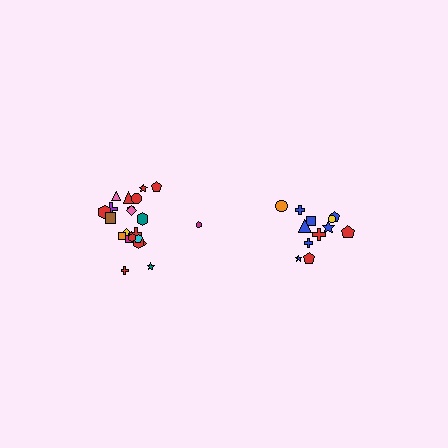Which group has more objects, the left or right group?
The left group.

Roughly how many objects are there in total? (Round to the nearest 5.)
Roughly 35 objects in total.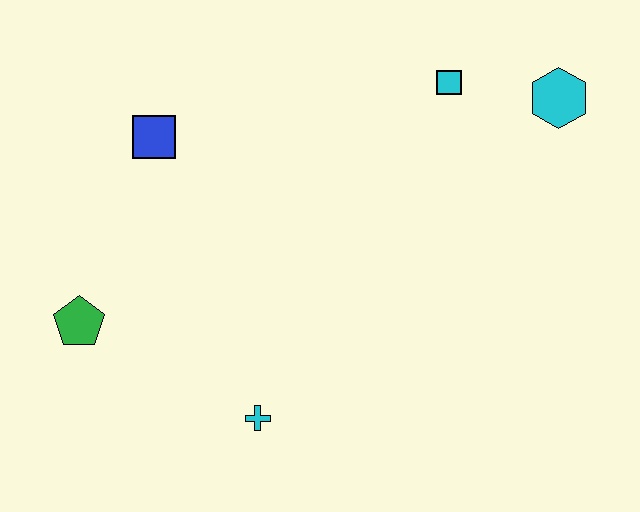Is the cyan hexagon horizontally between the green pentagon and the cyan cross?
No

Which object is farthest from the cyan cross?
The cyan hexagon is farthest from the cyan cross.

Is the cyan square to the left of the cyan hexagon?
Yes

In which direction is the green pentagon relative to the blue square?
The green pentagon is below the blue square.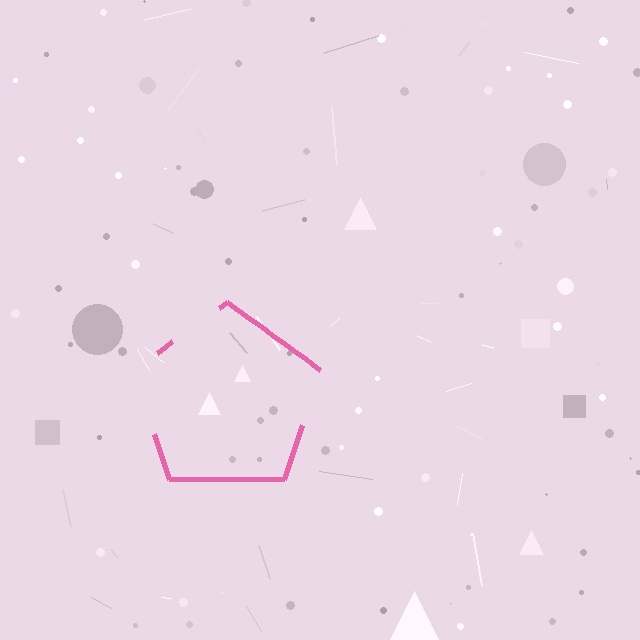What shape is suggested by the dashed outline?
The dashed outline suggests a pentagon.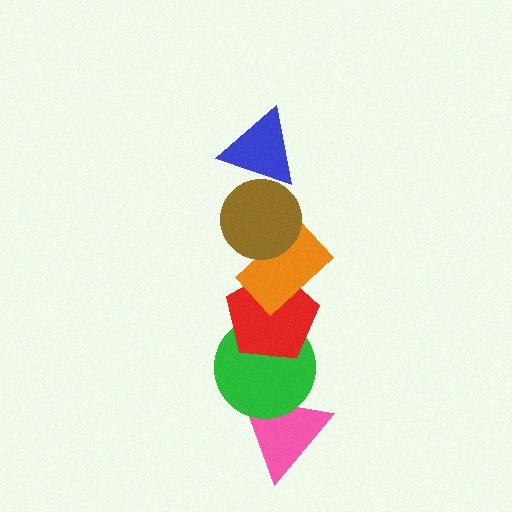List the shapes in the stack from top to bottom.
From top to bottom: the blue triangle, the brown circle, the orange rectangle, the red pentagon, the green circle, the pink triangle.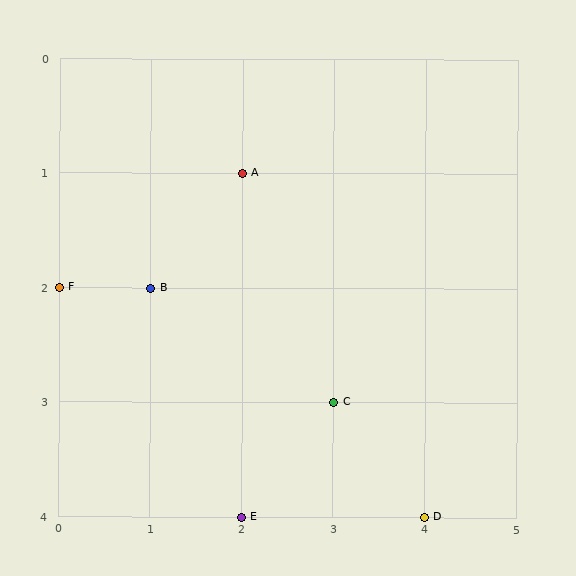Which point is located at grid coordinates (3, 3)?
Point C is at (3, 3).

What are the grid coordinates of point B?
Point B is at grid coordinates (1, 2).